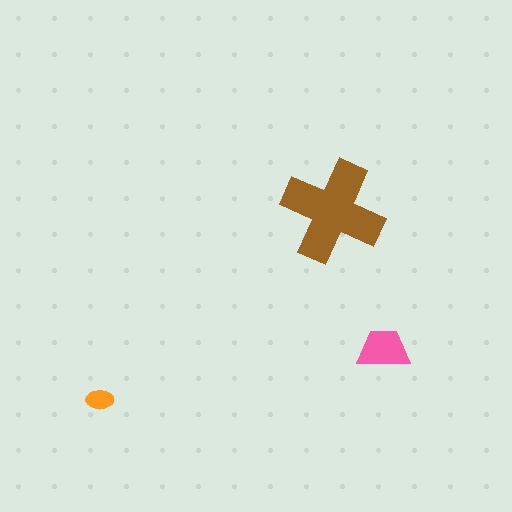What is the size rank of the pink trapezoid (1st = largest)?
2nd.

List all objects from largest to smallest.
The brown cross, the pink trapezoid, the orange ellipse.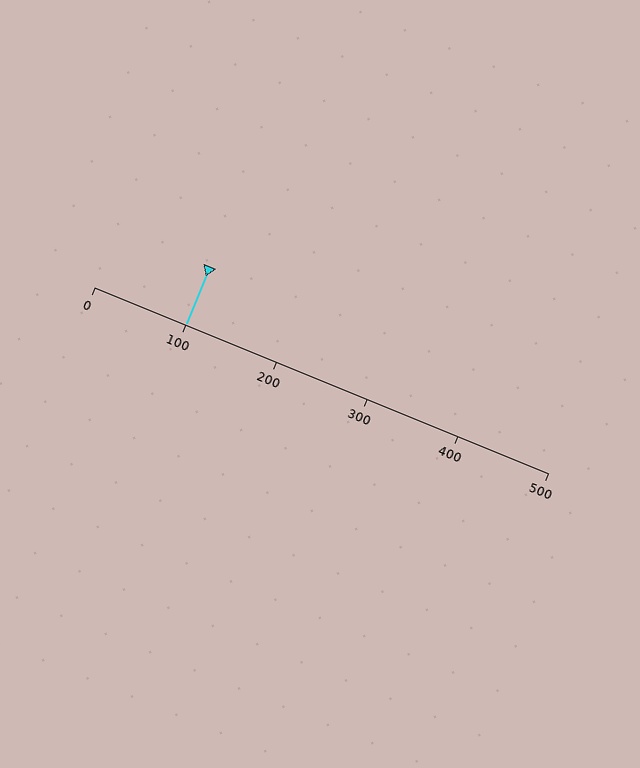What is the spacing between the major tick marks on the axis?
The major ticks are spaced 100 apart.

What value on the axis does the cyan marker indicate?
The marker indicates approximately 100.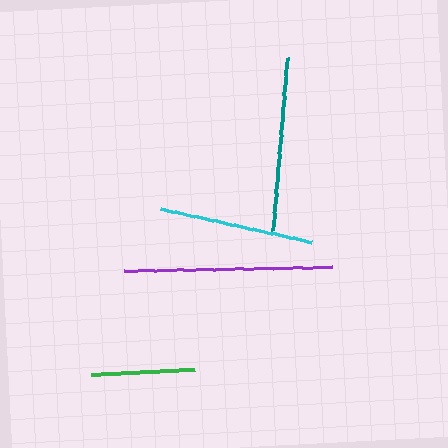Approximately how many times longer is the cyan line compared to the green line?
The cyan line is approximately 1.5 times the length of the green line.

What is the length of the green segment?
The green segment is approximately 105 pixels long.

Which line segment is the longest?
The purple line is the longest at approximately 208 pixels.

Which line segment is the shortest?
The green line is the shortest at approximately 105 pixels.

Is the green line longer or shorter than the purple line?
The purple line is longer than the green line.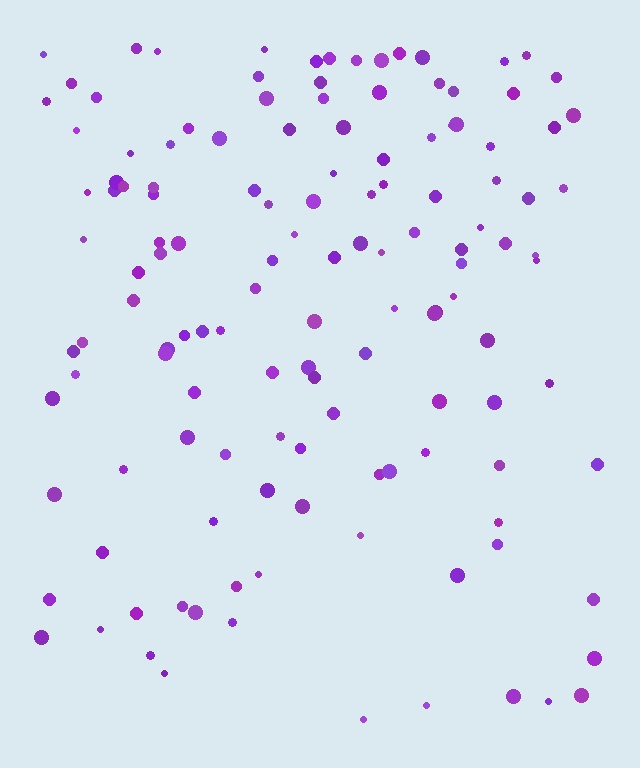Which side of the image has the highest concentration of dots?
The top.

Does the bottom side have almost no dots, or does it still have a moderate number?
Still a moderate number, just noticeably fewer than the top.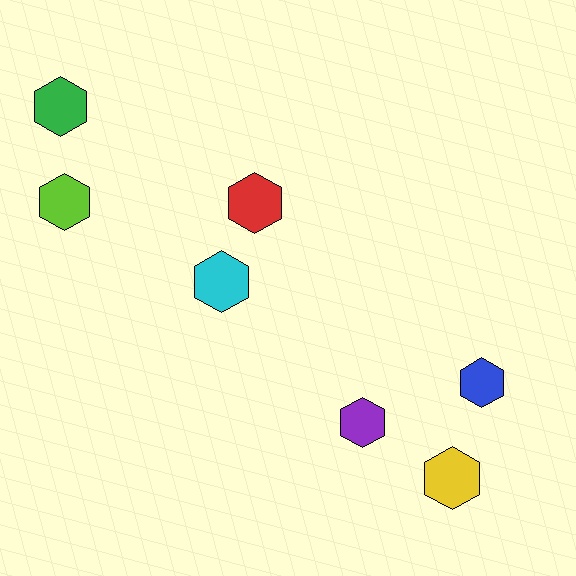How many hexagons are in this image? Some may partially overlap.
There are 7 hexagons.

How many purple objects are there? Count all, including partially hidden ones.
There is 1 purple object.